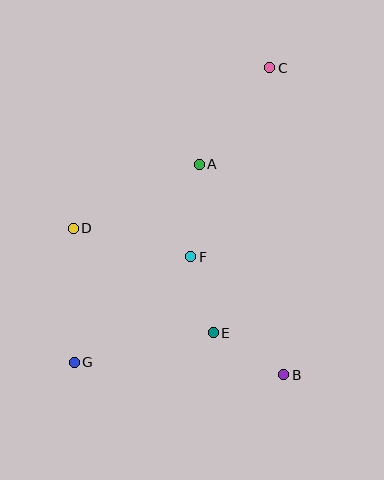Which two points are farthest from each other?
Points C and G are farthest from each other.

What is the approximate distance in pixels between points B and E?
The distance between B and E is approximately 82 pixels.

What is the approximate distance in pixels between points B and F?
The distance between B and F is approximately 150 pixels.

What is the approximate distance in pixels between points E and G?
The distance between E and G is approximately 142 pixels.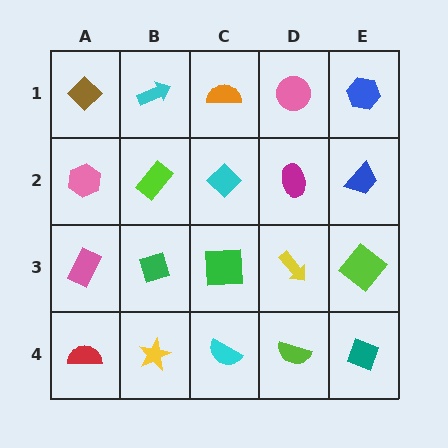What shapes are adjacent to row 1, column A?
A pink hexagon (row 2, column A), a cyan arrow (row 1, column B).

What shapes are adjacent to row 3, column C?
A cyan diamond (row 2, column C), a cyan semicircle (row 4, column C), a green diamond (row 3, column B), a yellow arrow (row 3, column D).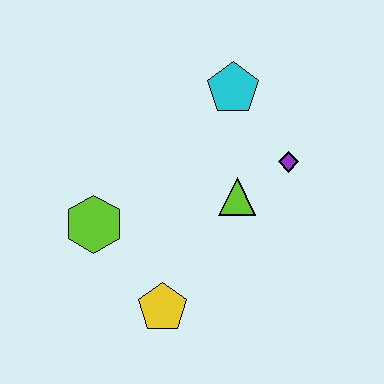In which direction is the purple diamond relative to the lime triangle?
The purple diamond is to the right of the lime triangle.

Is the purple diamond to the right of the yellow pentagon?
Yes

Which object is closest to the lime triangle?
The purple diamond is closest to the lime triangle.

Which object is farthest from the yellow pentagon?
The cyan pentagon is farthest from the yellow pentagon.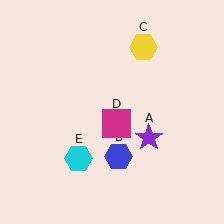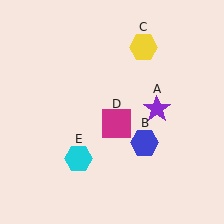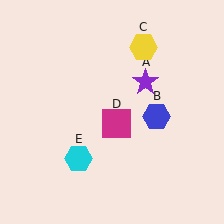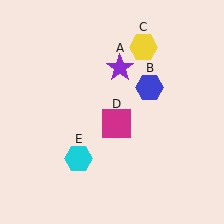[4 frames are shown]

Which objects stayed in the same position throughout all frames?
Yellow hexagon (object C) and magenta square (object D) and cyan hexagon (object E) remained stationary.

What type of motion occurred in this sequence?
The purple star (object A), blue hexagon (object B) rotated counterclockwise around the center of the scene.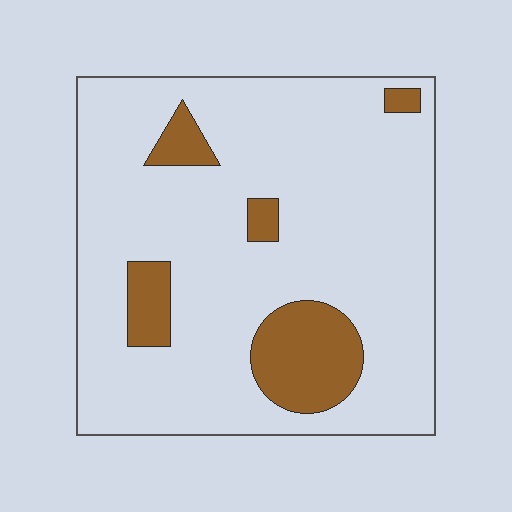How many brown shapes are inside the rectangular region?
5.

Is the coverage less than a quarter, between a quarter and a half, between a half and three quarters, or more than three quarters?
Less than a quarter.